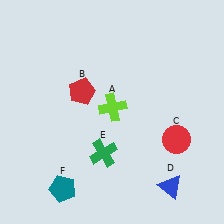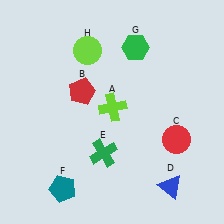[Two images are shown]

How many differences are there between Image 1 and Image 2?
There are 2 differences between the two images.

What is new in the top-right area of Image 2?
A green hexagon (G) was added in the top-right area of Image 2.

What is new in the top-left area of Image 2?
A lime circle (H) was added in the top-left area of Image 2.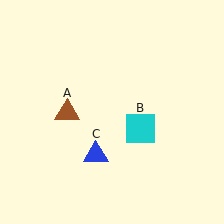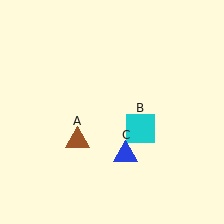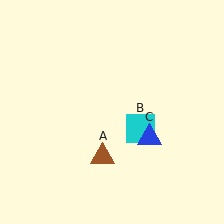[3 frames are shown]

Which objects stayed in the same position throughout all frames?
Cyan square (object B) remained stationary.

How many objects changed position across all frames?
2 objects changed position: brown triangle (object A), blue triangle (object C).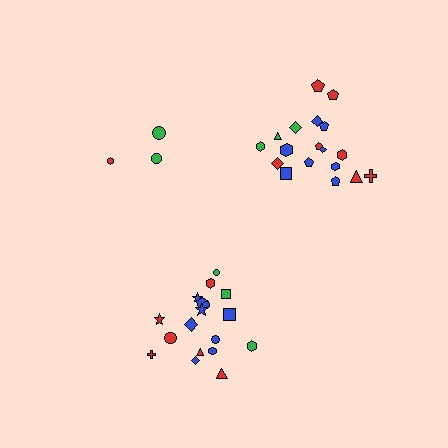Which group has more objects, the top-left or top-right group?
The top-right group.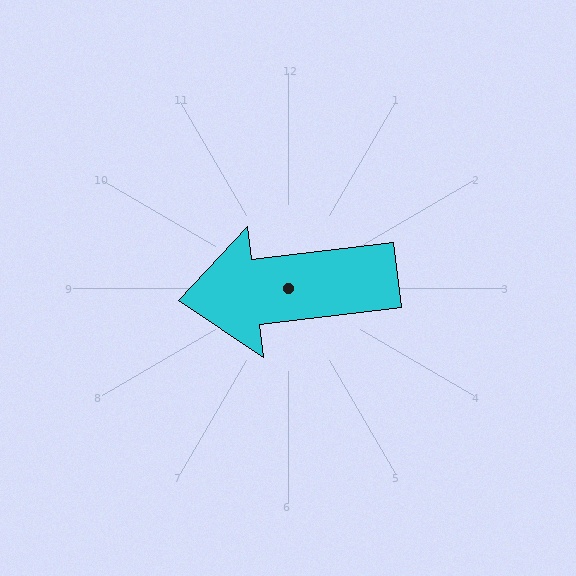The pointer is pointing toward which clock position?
Roughly 9 o'clock.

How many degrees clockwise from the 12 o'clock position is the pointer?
Approximately 263 degrees.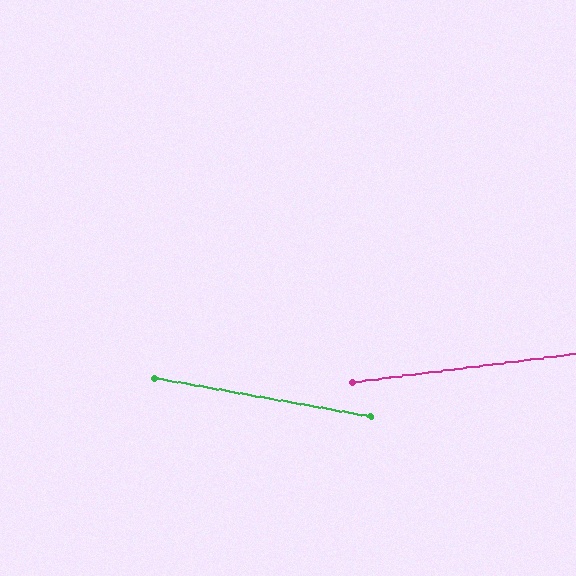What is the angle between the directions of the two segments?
Approximately 17 degrees.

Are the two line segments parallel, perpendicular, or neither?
Neither parallel nor perpendicular — they differ by about 17°.